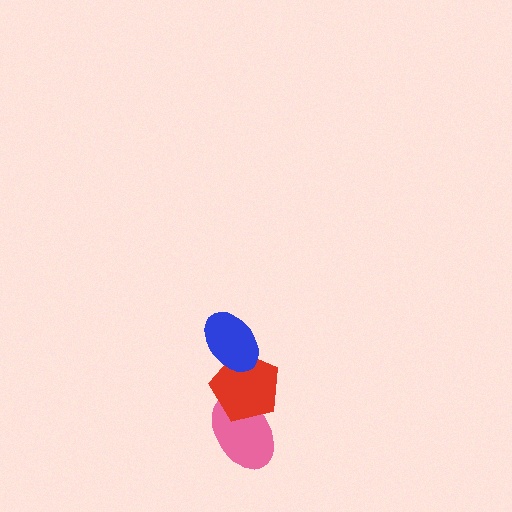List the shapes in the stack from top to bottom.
From top to bottom: the blue ellipse, the red pentagon, the pink ellipse.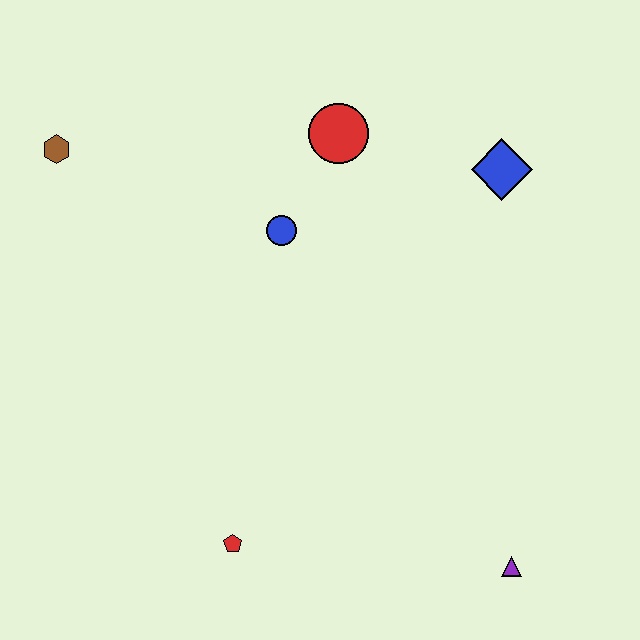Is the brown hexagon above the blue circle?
Yes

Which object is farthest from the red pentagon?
The blue diamond is farthest from the red pentagon.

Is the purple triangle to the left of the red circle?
No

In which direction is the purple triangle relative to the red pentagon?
The purple triangle is to the right of the red pentagon.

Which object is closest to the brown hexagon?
The blue circle is closest to the brown hexagon.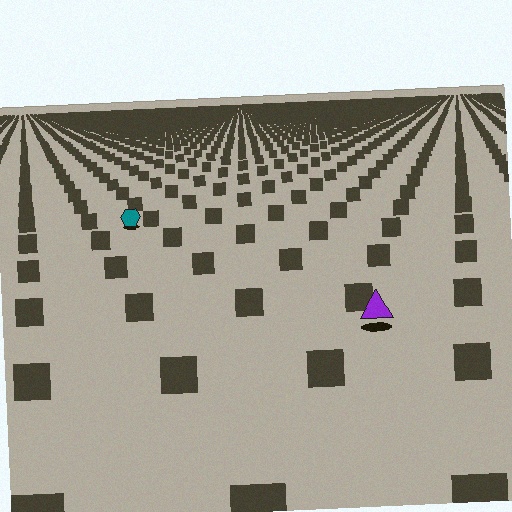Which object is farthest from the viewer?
The teal hexagon is farthest from the viewer. It appears smaller and the ground texture around it is denser.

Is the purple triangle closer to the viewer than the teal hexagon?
Yes. The purple triangle is closer — you can tell from the texture gradient: the ground texture is coarser near it.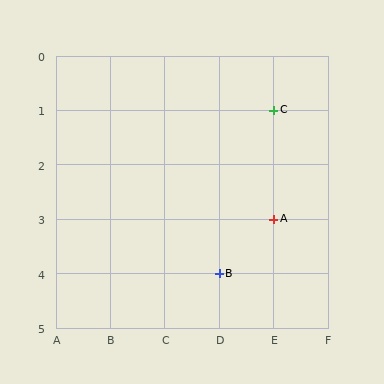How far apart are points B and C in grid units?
Points B and C are 1 column and 3 rows apart (about 3.2 grid units diagonally).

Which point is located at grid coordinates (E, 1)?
Point C is at (E, 1).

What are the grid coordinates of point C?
Point C is at grid coordinates (E, 1).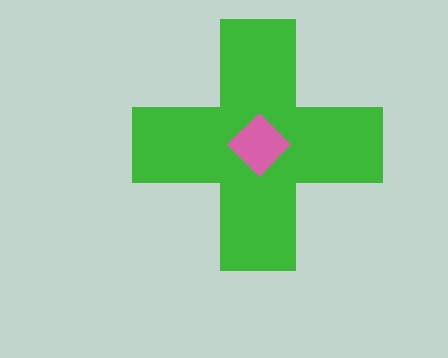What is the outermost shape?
The green cross.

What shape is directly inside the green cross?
The pink diamond.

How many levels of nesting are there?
2.